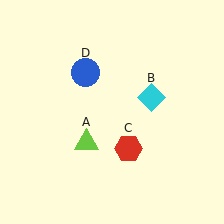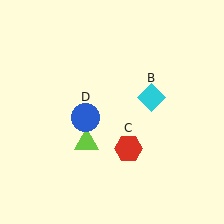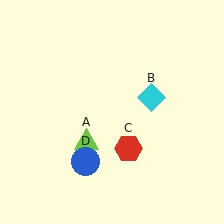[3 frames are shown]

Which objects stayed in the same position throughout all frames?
Lime triangle (object A) and cyan diamond (object B) and red hexagon (object C) remained stationary.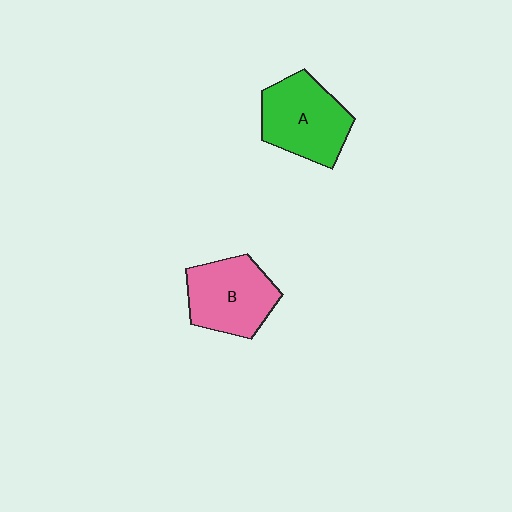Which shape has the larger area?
Shape A (green).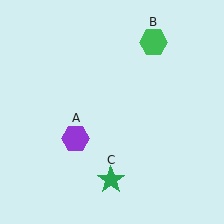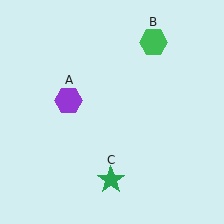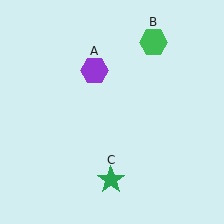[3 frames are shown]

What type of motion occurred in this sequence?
The purple hexagon (object A) rotated clockwise around the center of the scene.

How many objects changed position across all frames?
1 object changed position: purple hexagon (object A).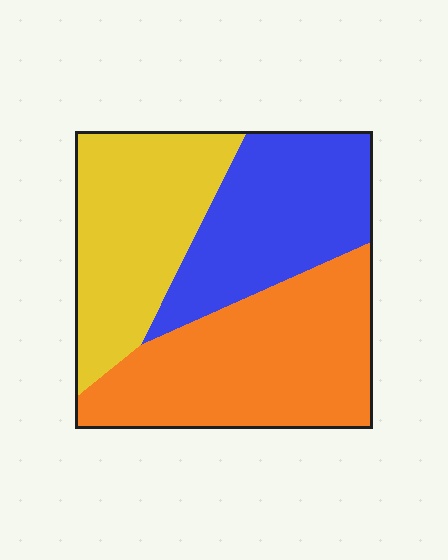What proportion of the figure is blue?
Blue takes up about one third (1/3) of the figure.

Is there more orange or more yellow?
Orange.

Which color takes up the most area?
Orange, at roughly 40%.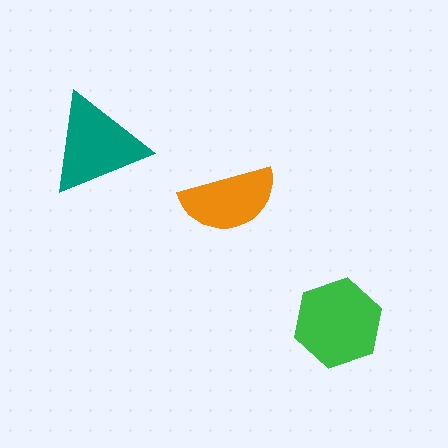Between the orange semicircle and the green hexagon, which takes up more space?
The green hexagon.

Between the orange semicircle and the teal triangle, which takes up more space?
The teal triangle.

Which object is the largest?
The green hexagon.